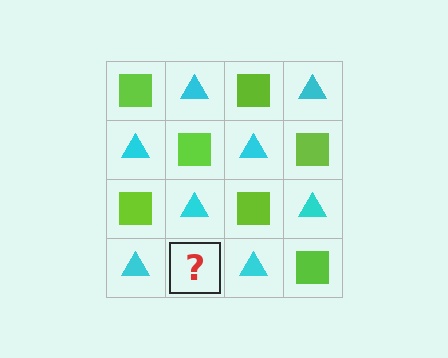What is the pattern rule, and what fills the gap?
The rule is that it alternates lime square and cyan triangle in a checkerboard pattern. The gap should be filled with a lime square.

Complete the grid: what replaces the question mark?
The question mark should be replaced with a lime square.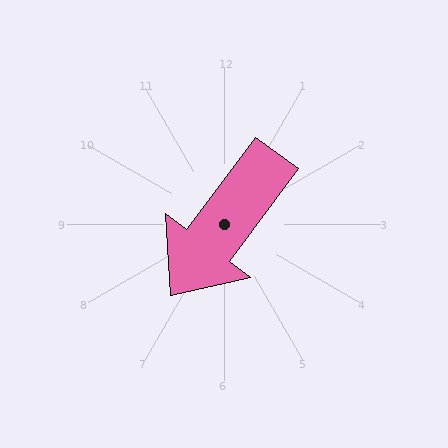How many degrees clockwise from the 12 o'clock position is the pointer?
Approximately 217 degrees.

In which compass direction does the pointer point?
Southwest.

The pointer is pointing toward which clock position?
Roughly 7 o'clock.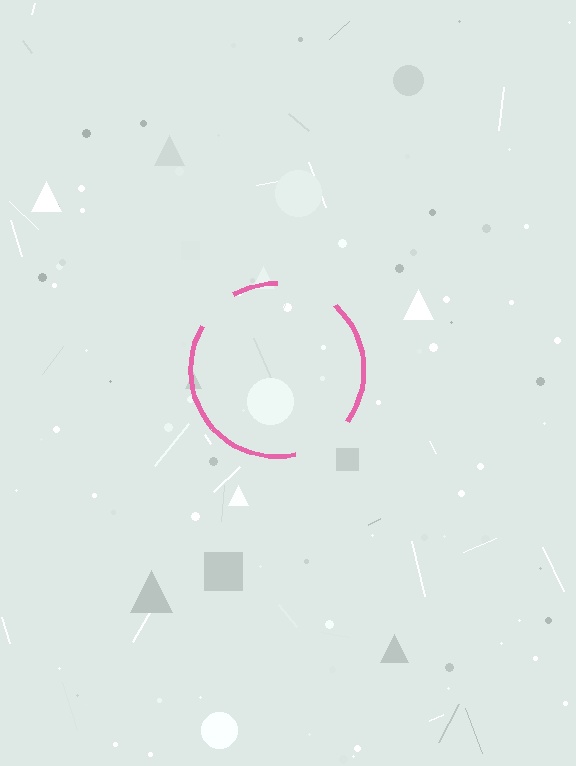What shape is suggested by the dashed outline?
The dashed outline suggests a circle.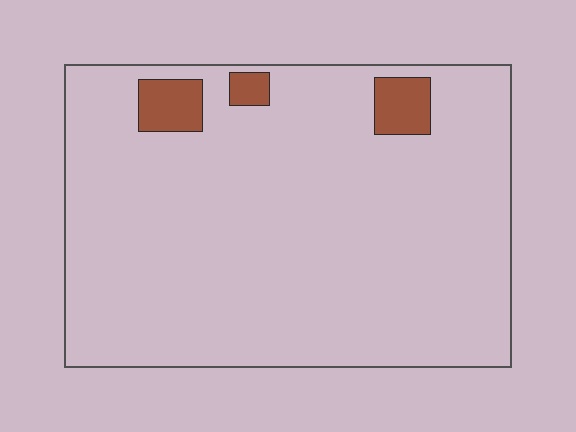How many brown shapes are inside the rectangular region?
3.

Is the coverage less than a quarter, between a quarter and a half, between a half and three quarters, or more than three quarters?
Less than a quarter.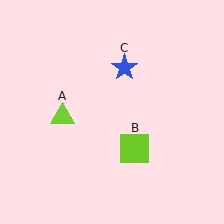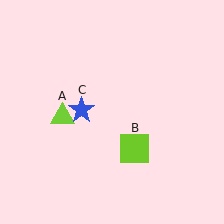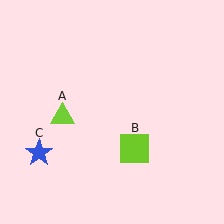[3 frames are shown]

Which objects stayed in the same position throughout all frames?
Lime triangle (object A) and lime square (object B) remained stationary.